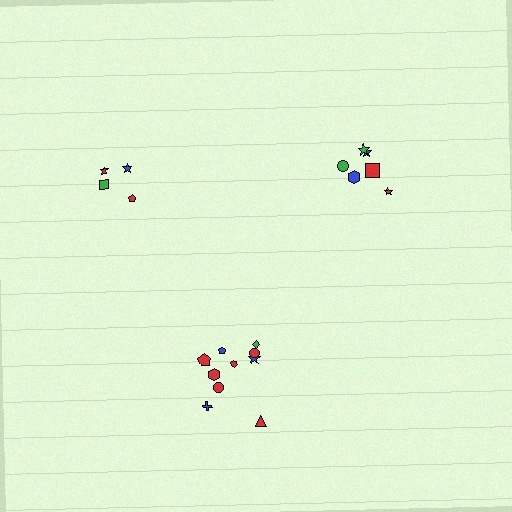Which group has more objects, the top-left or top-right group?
The top-right group.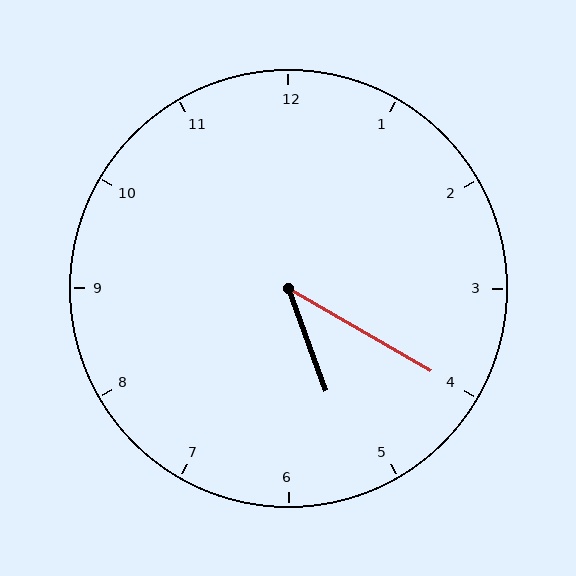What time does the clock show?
5:20.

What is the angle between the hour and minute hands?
Approximately 40 degrees.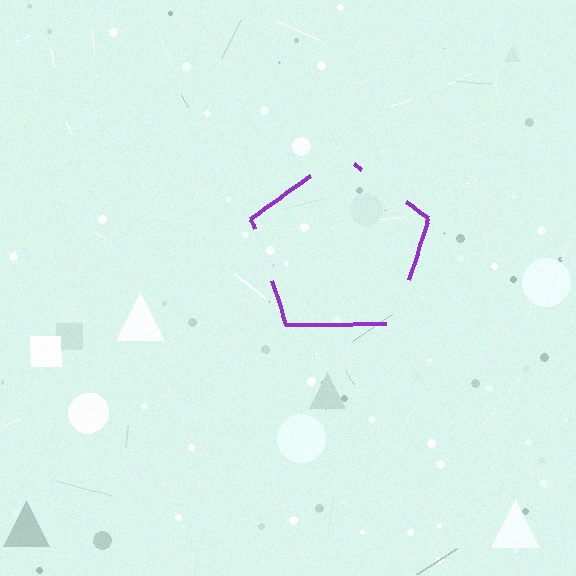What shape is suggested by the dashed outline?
The dashed outline suggests a pentagon.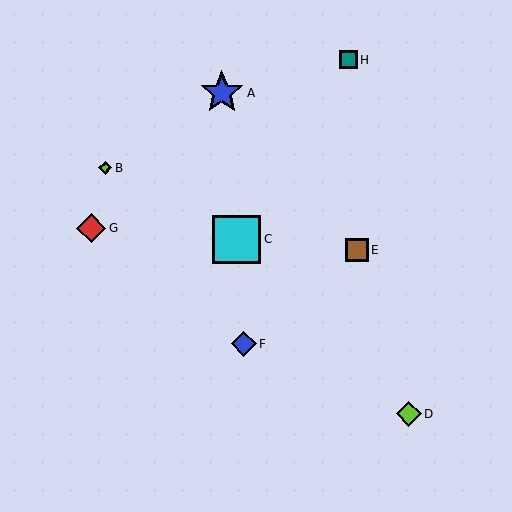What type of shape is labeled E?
Shape E is a brown square.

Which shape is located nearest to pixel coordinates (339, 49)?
The teal square (labeled H) at (348, 60) is nearest to that location.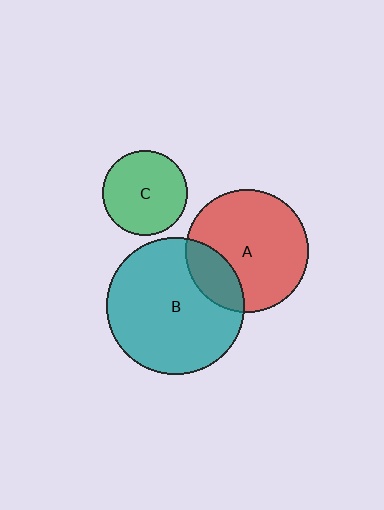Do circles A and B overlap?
Yes.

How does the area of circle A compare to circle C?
Approximately 2.0 times.